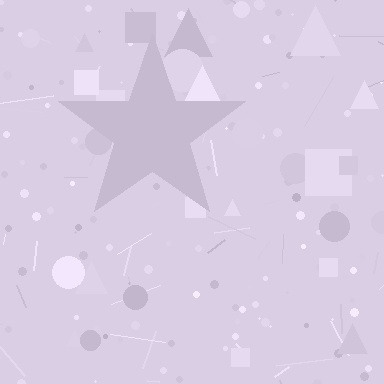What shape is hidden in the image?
A star is hidden in the image.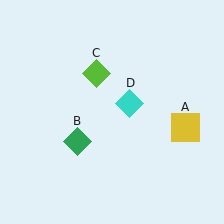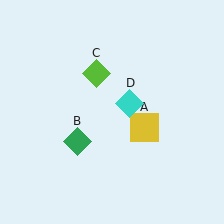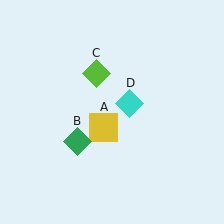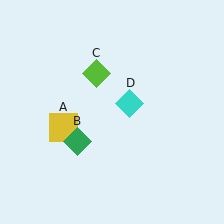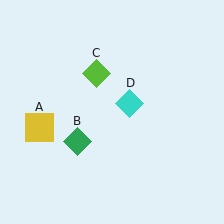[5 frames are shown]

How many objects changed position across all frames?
1 object changed position: yellow square (object A).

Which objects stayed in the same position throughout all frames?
Green diamond (object B) and lime diamond (object C) and cyan diamond (object D) remained stationary.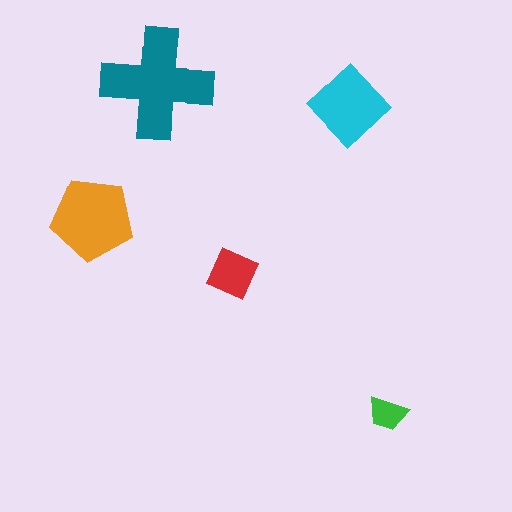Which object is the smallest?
The green trapezoid.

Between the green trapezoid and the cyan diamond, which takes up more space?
The cyan diamond.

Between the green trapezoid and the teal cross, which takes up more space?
The teal cross.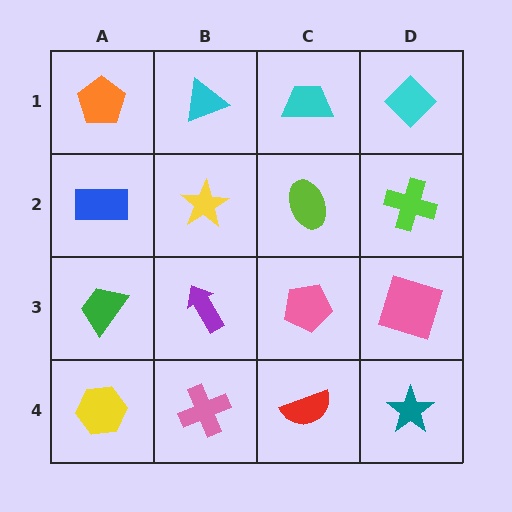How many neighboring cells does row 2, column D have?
3.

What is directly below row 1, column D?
A lime cross.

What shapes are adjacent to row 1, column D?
A lime cross (row 2, column D), a cyan trapezoid (row 1, column C).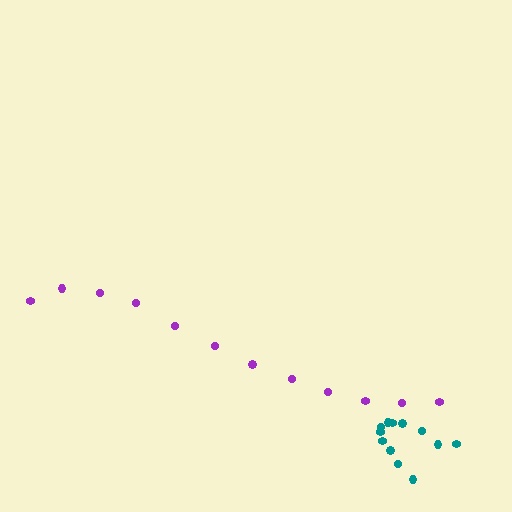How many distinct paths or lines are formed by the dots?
There are 2 distinct paths.